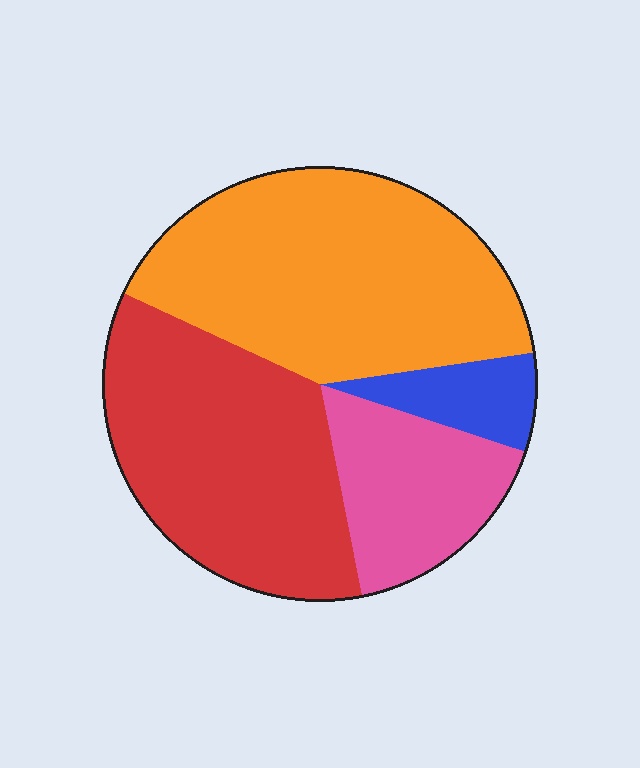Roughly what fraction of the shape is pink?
Pink covers about 15% of the shape.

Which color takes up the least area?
Blue, at roughly 5%.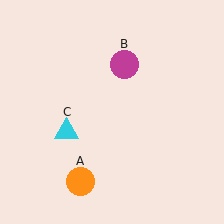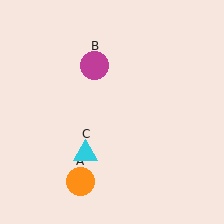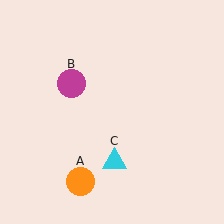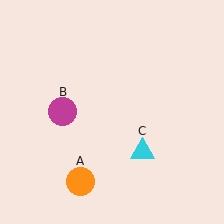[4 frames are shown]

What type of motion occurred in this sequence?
The magenta circle (object B), cyan triangle (object C) rotated counterclockwise around the center of the scene.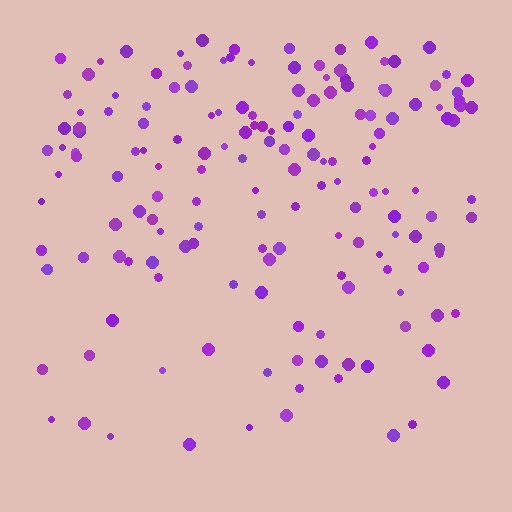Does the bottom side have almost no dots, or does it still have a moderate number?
Still a moderate number, just noticeably fewer than the top.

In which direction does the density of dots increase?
From bottom to top, with the top side densest.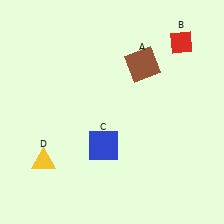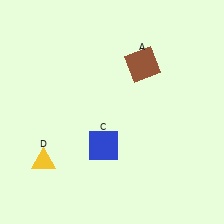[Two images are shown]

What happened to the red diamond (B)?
The red diamond (B) was removed in Image 2. It was in the top-right area of Image 1.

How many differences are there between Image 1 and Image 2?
There is 1 difference between the two images.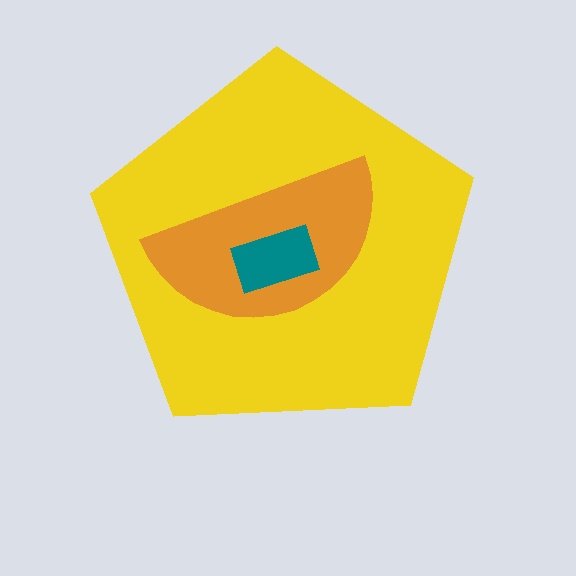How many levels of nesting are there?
3.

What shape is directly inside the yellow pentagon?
The orange semicircle.